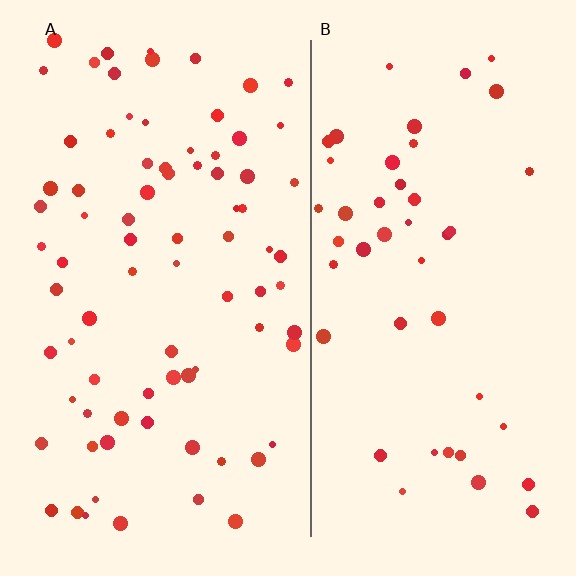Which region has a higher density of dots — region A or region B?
A (the left).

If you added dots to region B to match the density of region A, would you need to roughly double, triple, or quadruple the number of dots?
Approximately double.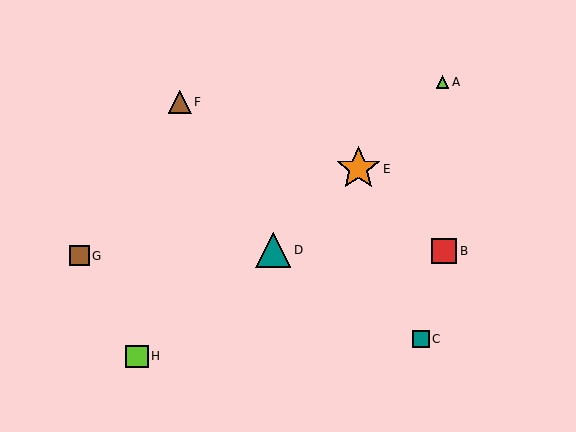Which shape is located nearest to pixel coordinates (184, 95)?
The brown triangle (labeled F) at (180, 102) is nearest to that location.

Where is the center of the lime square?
The center of the lime square is at (137, 356).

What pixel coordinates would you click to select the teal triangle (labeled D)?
Click at (273, 250) to select the teal triangle D.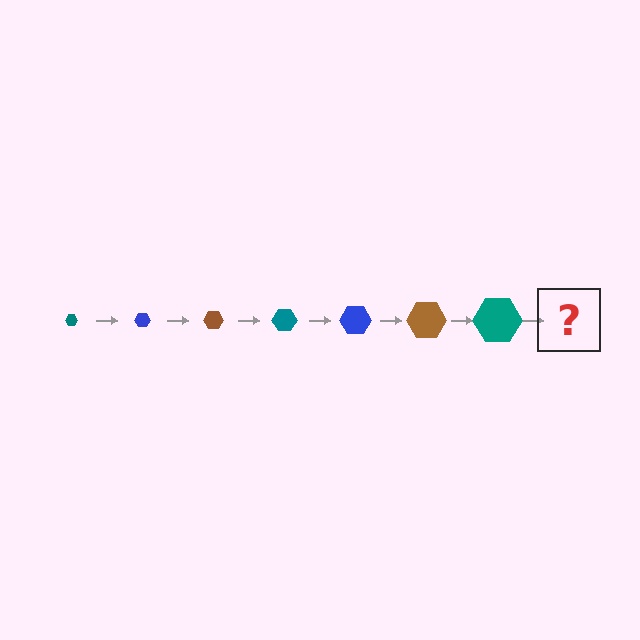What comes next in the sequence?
The next element should be a blue hexagon, larger than the previous one.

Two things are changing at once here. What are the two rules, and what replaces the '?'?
The two rules are that the hexagon grows larger each step and the color cycles through teal, blue, and brown. The '?' should be a blue hexagon, larger than the previous one.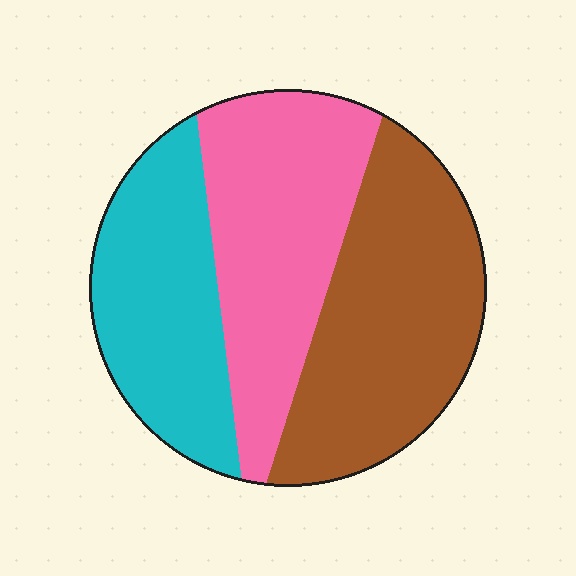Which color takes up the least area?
Cyan, at roughly 30%.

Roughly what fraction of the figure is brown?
Brown takes up about three eighths (3/8) of the figure.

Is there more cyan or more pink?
Pink.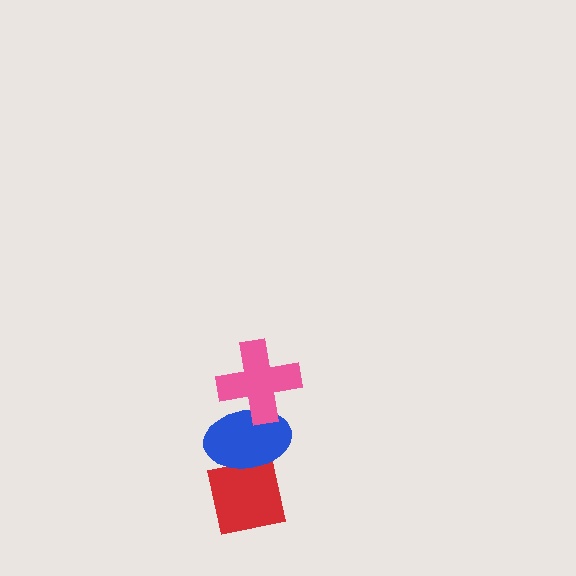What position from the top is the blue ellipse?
The blue ellipse is 2nd from the top.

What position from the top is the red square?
The red square is 3rd from the top.